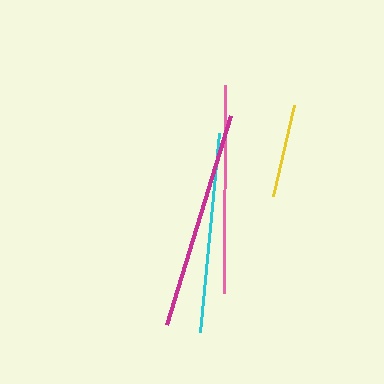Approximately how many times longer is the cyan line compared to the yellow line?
The cyan line is approximately 2.1 times the length of the yellow line.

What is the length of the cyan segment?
The cyan segment is approximately 200 pixels long.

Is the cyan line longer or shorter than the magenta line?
The magenta line is longer than the cyan line.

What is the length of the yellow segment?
The yellow segment is approximately 93 pixels long.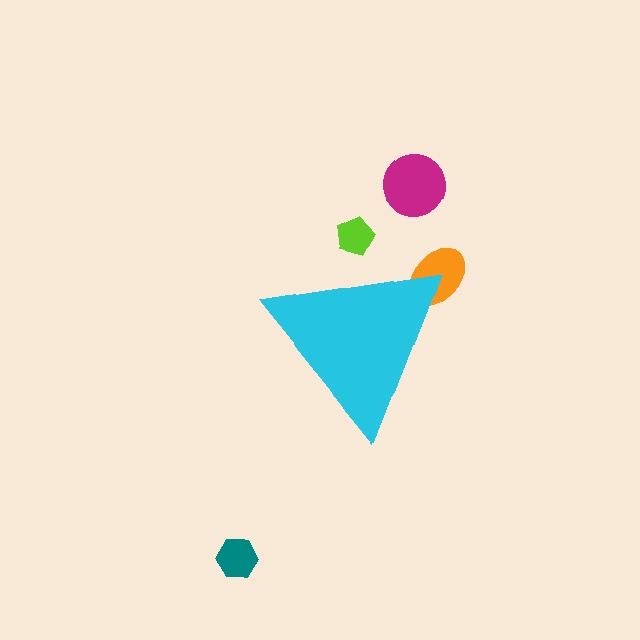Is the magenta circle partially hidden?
No, the magenta circle is fully visible.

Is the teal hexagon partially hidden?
No, the teal hexagon is fully visible.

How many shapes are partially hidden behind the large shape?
2 shapes are partially hidden.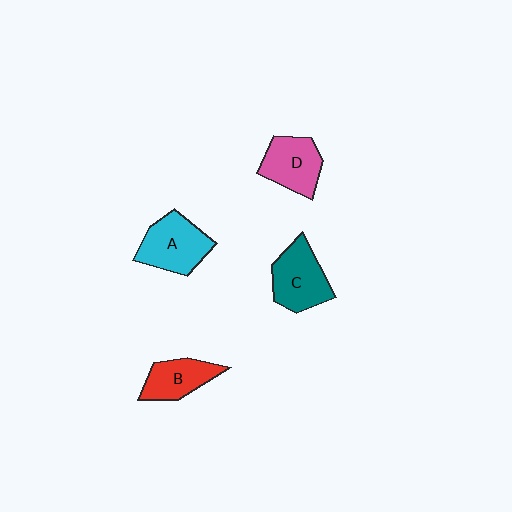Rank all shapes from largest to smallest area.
From largest to smallest: A (cyan), C (teal), D (pink), B (red).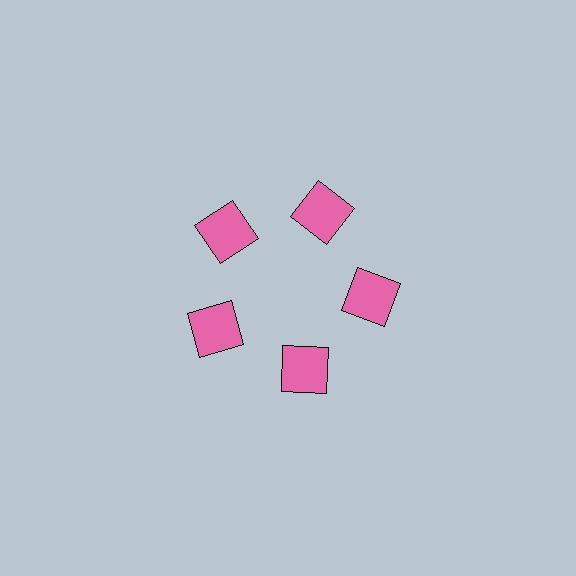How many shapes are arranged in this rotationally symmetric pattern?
There are 5 shapes, arranged in 5 groups of 1.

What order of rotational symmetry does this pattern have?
This pattern has 5-fold rotational symmetry.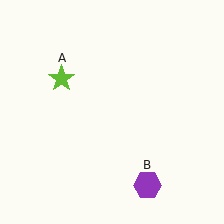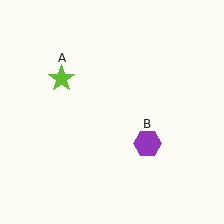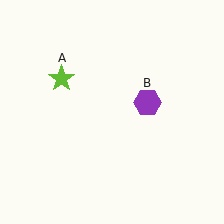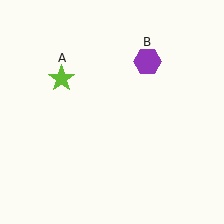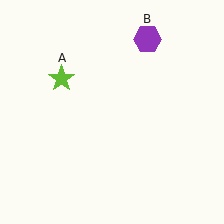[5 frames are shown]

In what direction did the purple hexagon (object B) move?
The purple hexagon (object B) moved up.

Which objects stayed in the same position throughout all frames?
Lime star (object A) remained stationary.